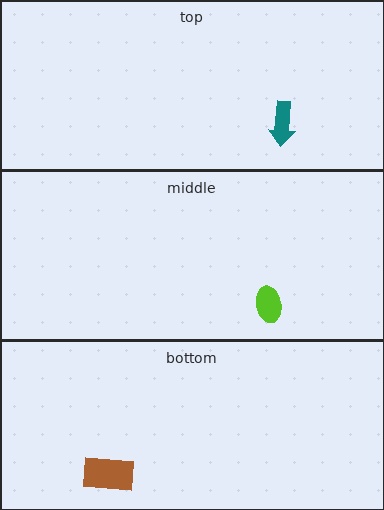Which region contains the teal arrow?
The top region.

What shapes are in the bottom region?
The brown rectangle.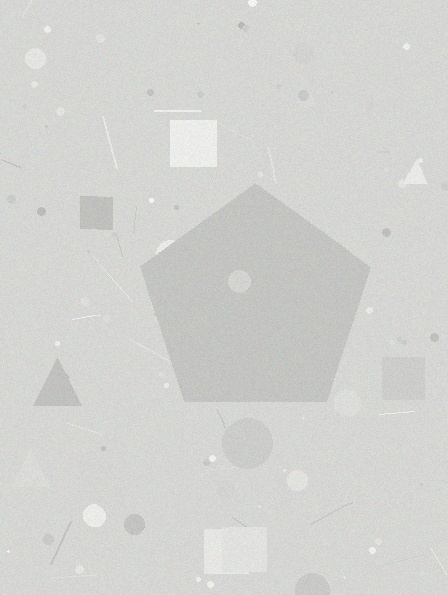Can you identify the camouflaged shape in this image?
The camouflaged shape is a pentagon.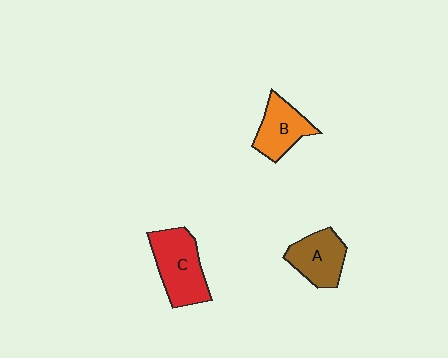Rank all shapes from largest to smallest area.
From largest to smallest: C (red), A (brown), B (orange).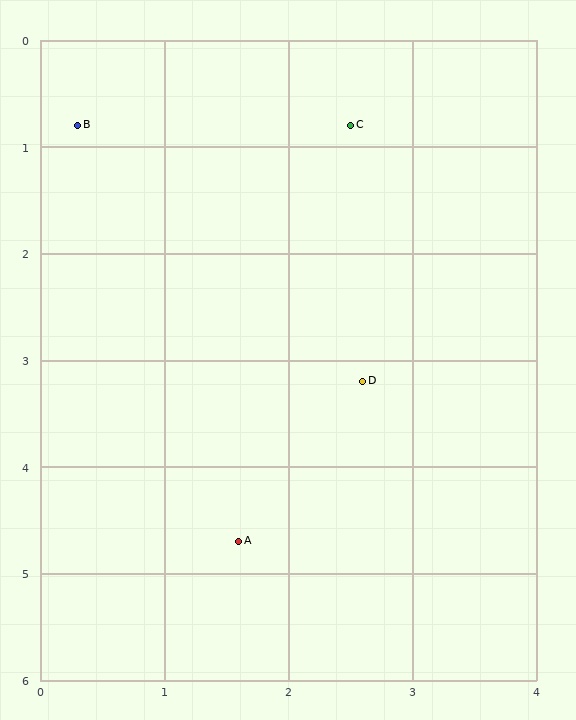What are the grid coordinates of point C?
Point C is at approximately (2.5, 0.8).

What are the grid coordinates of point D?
Point D is at approximately (2.6, 3.2).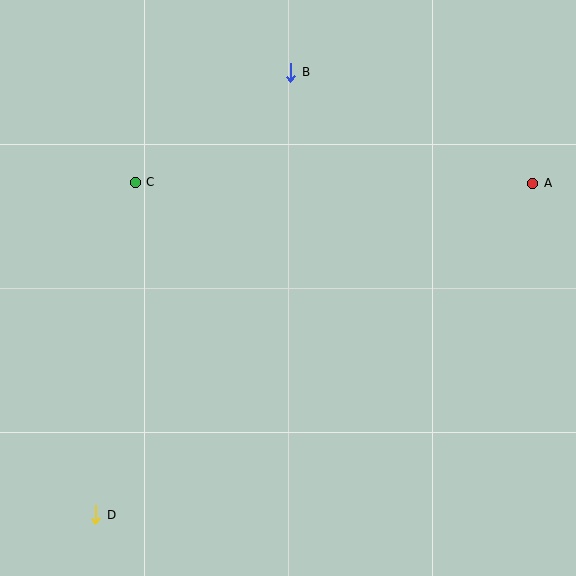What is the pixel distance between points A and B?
The distance between A and B is 266 pixels.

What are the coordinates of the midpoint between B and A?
The midpoint between B and A is at (412, 128).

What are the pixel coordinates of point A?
Point A is at (533, 183).